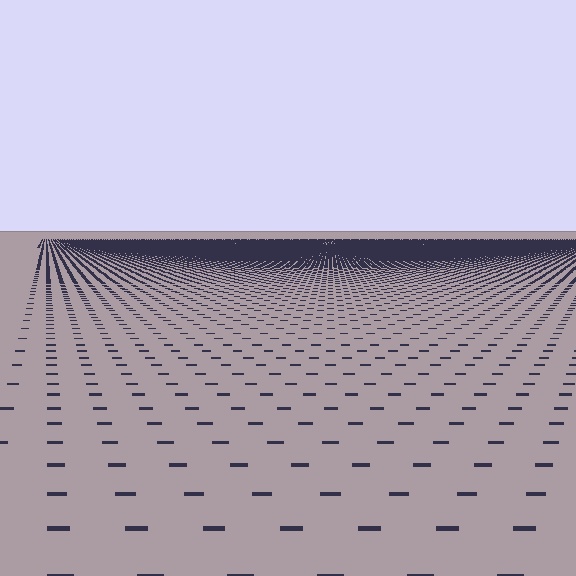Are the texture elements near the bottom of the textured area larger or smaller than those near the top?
Larger. Near the bottom, elements are closer to the viewer and appear at a bigger on-screen size.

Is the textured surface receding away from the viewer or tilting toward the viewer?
The surface is receding away from the viewer. Texture elements get smaller and denser toward the top.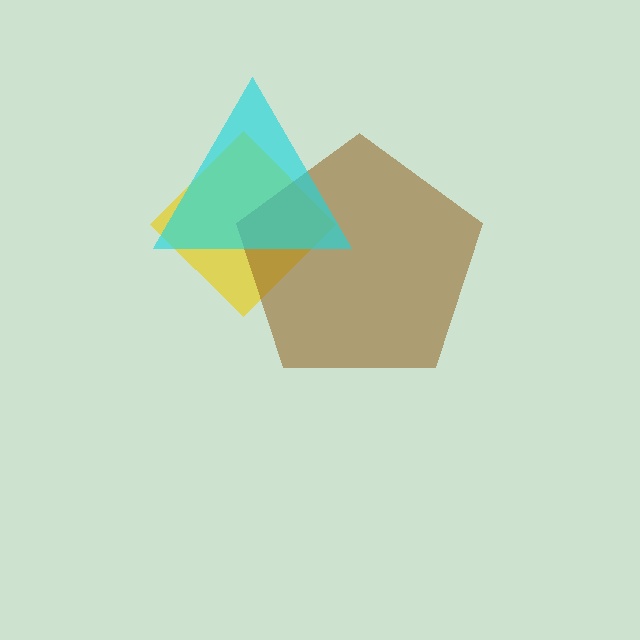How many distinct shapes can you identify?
There are 3 distinct shapes: a yellow diamond, a brown pentagon, a cyan triangle.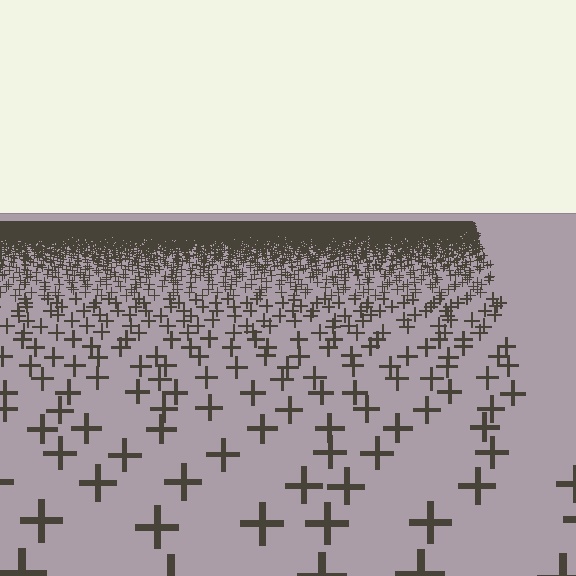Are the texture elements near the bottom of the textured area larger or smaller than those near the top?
Larger. Near the bottom, elements are closer to the viewer and appear at a bigger on-screen size.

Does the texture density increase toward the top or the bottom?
Density increases toward the top.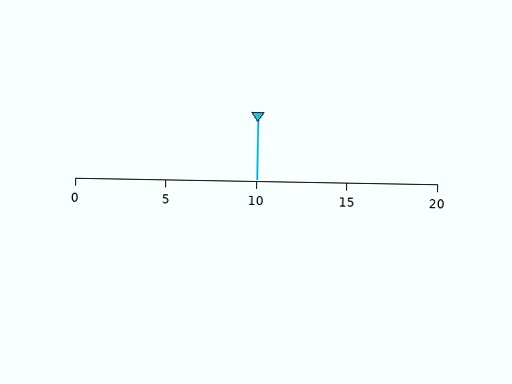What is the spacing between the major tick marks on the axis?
The major ticks are spaced 5 apart.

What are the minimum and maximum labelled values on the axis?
The axis runs from 0 to 20.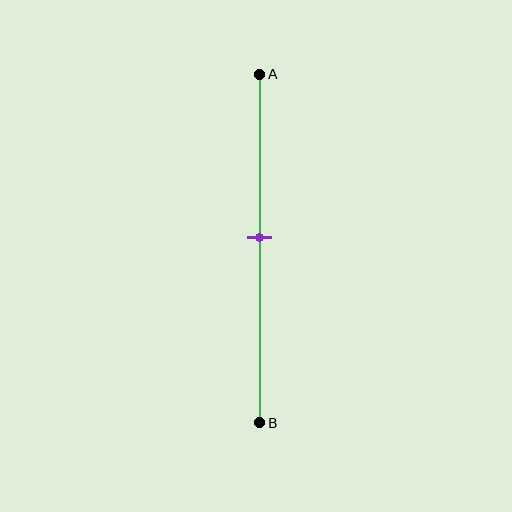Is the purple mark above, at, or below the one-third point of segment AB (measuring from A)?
The purple mark is below the one-third point of segment AB.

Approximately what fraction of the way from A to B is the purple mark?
The purple mark is approximately 45% of the way from A to B.